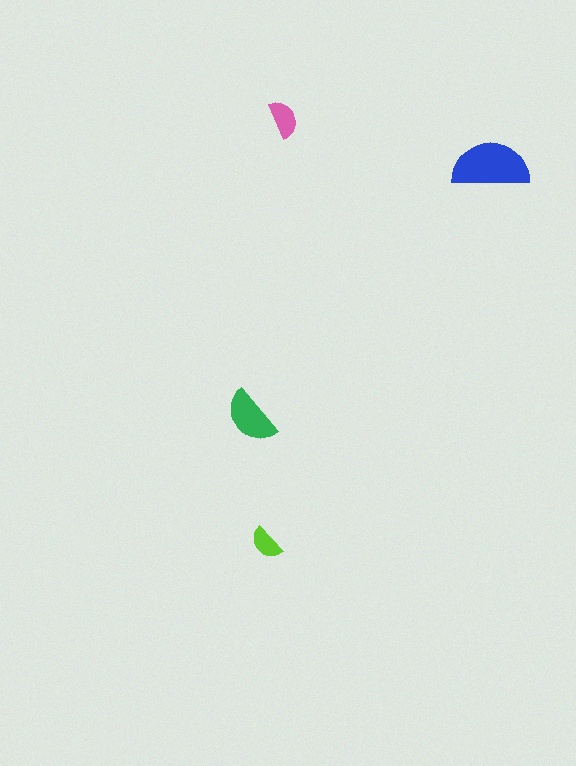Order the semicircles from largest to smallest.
the blue one, the green one, the pink one, the lime one.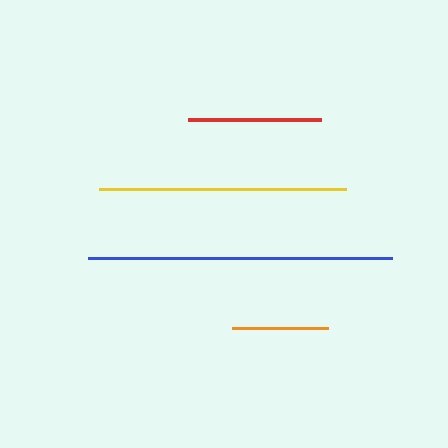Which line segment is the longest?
The blue line is the longest at approximately 304 pixels.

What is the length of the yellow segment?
The yellow segment is approximately 247 pixels long.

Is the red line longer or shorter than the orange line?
The red line is longer than the orange line.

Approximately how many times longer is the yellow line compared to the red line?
The yellow line is approximately 1.9 times the length of the red line.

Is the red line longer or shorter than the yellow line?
The yellow line is longer than the red line.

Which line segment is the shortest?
The orange line is the shortest at approximately 96 pixels.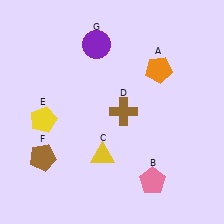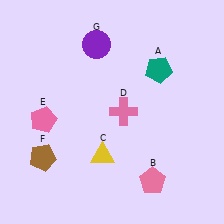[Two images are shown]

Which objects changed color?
A changed from orange to teal. D changed from brown to pink. E changed from yellow to pink.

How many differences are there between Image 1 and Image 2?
There are 3 differences between the two images.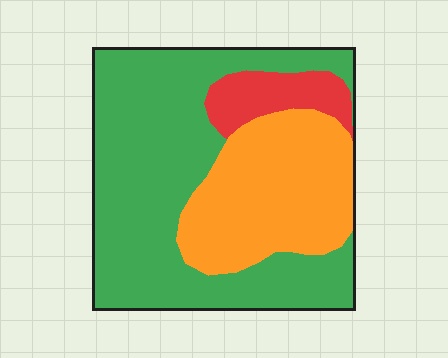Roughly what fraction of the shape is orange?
Orange takes up between a quarter and a half of the shape.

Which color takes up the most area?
Green, at roughly 60%.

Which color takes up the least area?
Red, at roughly 10%.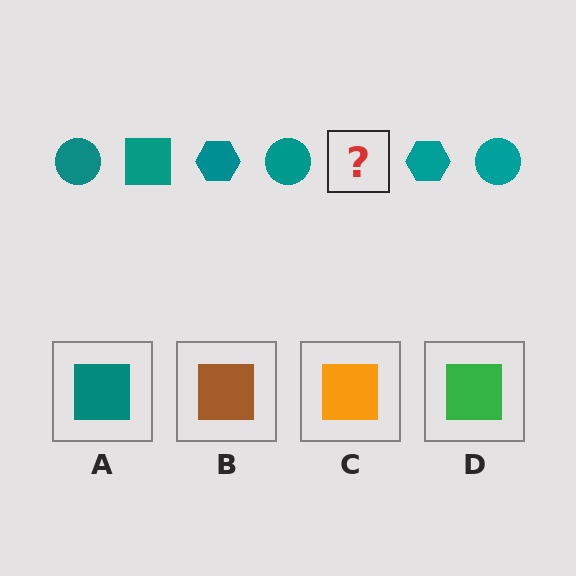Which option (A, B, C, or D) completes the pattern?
A.